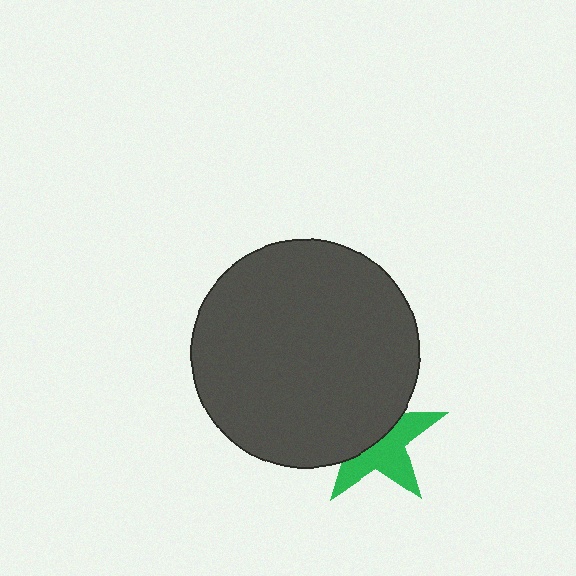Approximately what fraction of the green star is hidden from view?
Roughly 49% of the green star is hidden behind the dark gray circle.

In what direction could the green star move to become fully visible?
The green star could move toward the lower-right. That would shift it out from behind the dark gray circle entirely.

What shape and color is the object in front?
The object in front is a dark gray circle.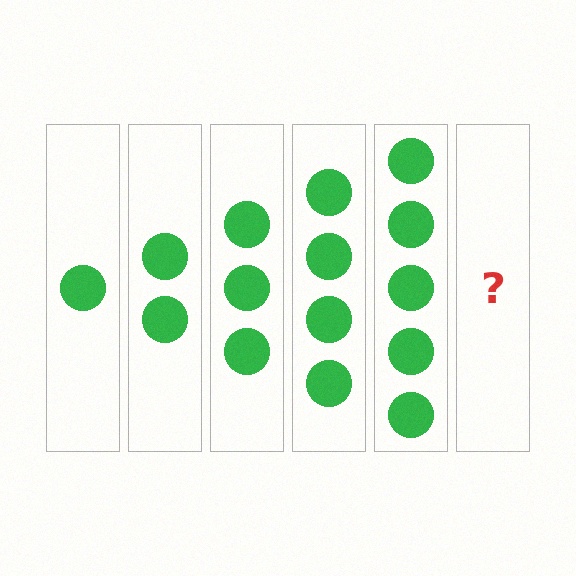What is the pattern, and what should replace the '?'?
The pattern is that each step adds one more circle. The '?' should be 6 circles.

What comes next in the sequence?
The next element should be 6 circles.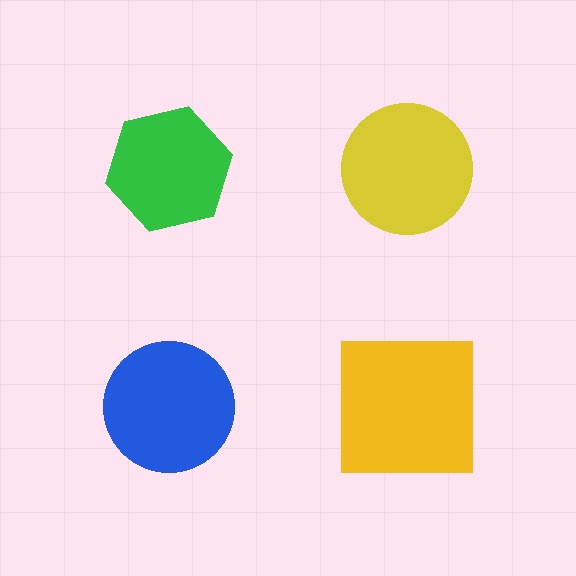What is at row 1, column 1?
A green hexagon.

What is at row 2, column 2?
A yellow square.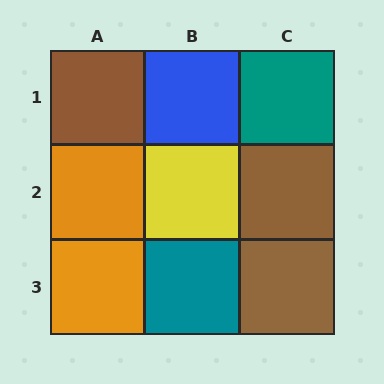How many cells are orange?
2 cells are orange.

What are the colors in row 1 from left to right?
Brown, blue, teal.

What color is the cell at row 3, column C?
Brown.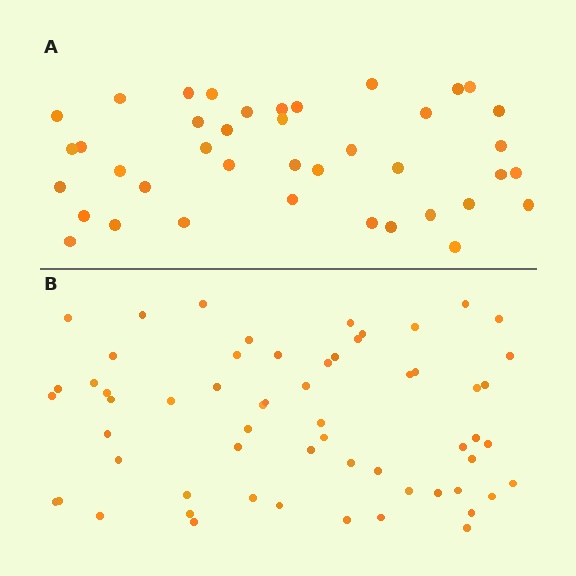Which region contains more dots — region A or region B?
Region B (the bottom region) has more dots.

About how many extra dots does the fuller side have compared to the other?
Region B has approximately 20 more dots than region A.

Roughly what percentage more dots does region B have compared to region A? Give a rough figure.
About 50% more.